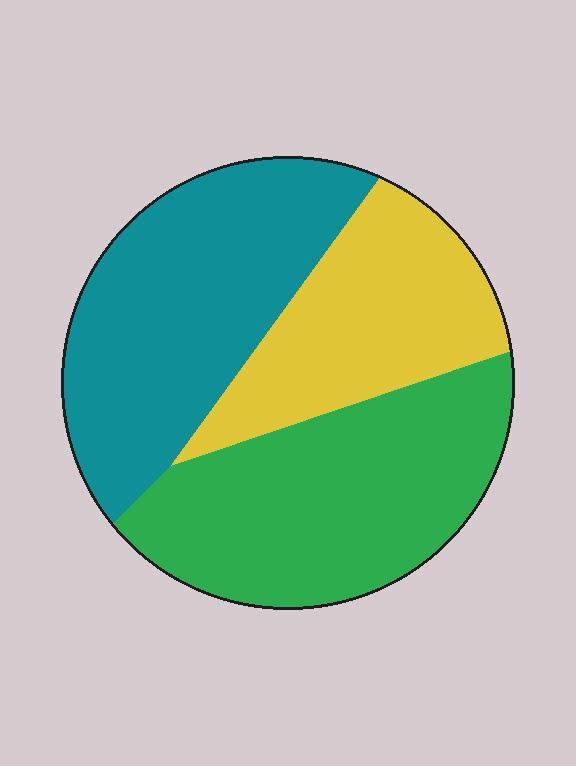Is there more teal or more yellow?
Teal.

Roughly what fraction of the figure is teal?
Teal covers about 35% of the figure.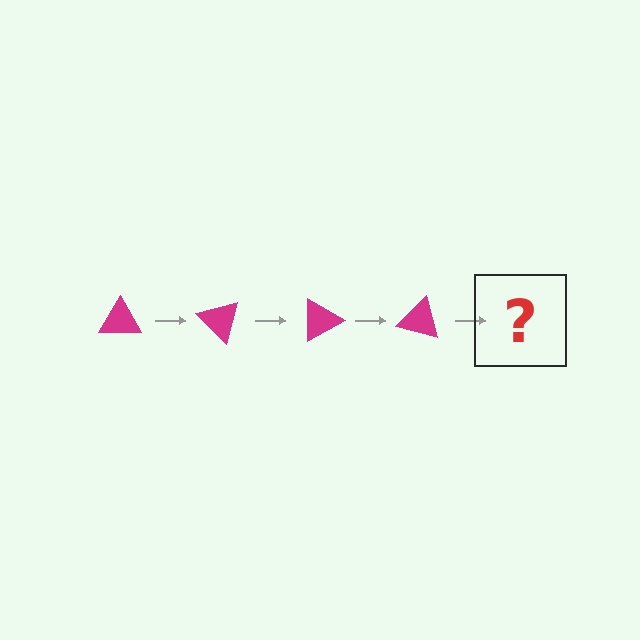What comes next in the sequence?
The next element should be a magenta triangle rotated 180 degrees.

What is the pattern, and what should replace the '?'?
The pattern is that the triangle rotates 45 degrees each step. The '?' should be a magenta triangle rotated 180 degrees.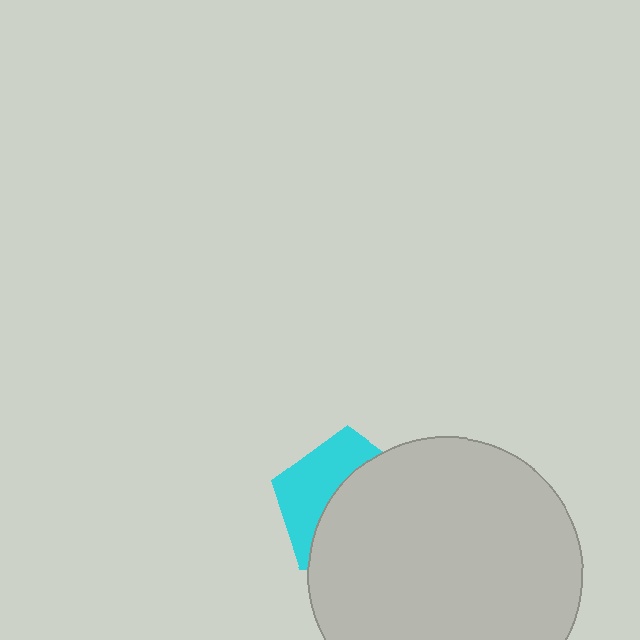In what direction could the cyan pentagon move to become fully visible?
The cyan pentagon could move left. That would shift it out from behind the light gray circle entirely.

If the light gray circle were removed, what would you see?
You would see the complete cyan pentagon.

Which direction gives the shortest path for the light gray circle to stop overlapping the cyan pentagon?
Moving right gives the shortest separation.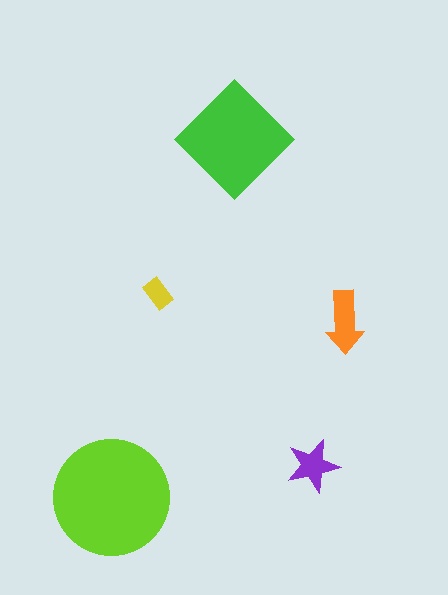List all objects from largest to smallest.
The lime circle, the green diamond, the orange arrow, the purple star, the yellow rectangle.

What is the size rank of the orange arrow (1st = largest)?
3rd.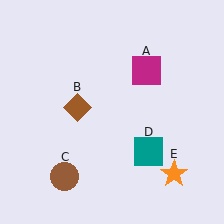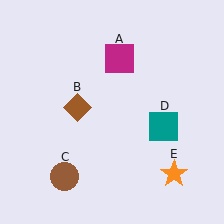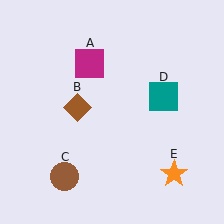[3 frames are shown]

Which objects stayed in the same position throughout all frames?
Brown diamond (object B) and brown circle (object C) and orange star (object E) remained stationary.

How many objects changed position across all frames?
2 objects changed position: magenta square (object A), teal square (object D).